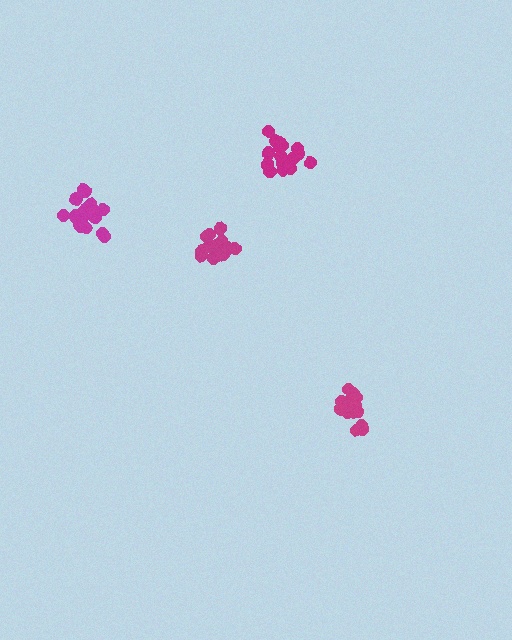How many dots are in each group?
Group 1: 17 dots, Group 2: 19 dots, Group 3: 19 dots, Group 4: 21 dots (76 total).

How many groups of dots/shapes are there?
There are 4 groups.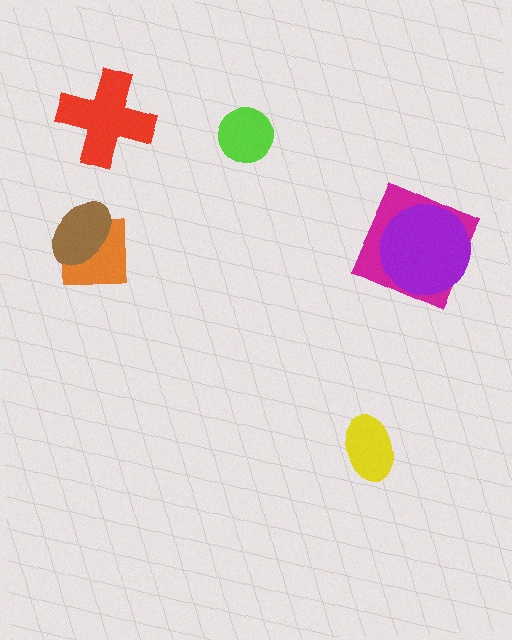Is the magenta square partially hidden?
Yes, it is partially covered by another shape.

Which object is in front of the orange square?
The brown ellipse is in front of the orange square.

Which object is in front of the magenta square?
The purple circle is in front of the magenta square.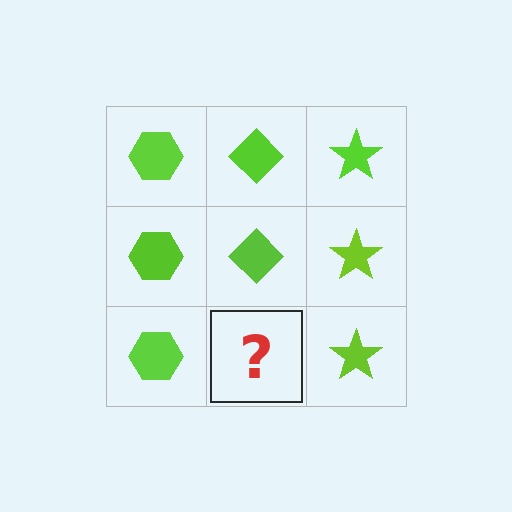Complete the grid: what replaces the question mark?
The question mark should be replaced with a lime diamond.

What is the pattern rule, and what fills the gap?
The rule is that each column has a consistent shape. The gap should be filled with a lime diamond.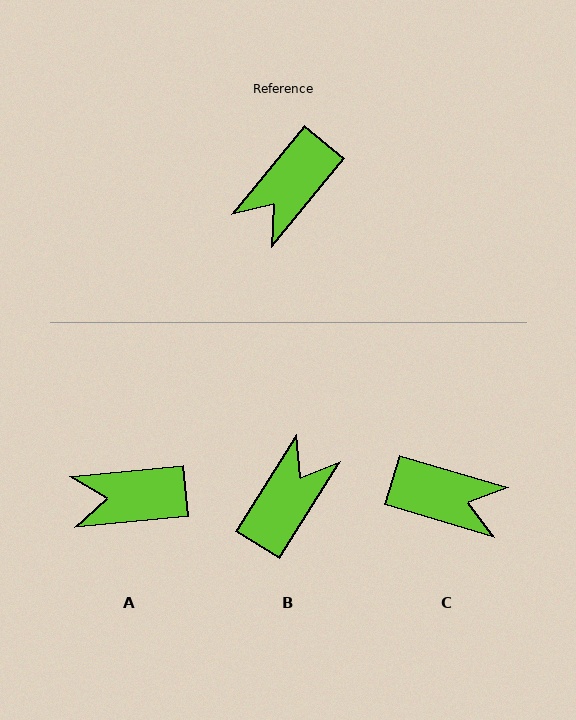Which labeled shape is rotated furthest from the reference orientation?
B, about 173 degrees away.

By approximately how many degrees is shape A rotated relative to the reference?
Approximately 46 degrees clockwise.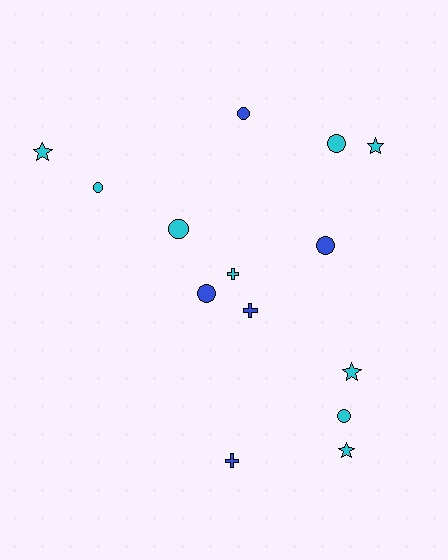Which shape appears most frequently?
Circle, with 7 objects.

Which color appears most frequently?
Cyan, with 9 objects.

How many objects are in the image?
There are 14 objects.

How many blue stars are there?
There are no blue stars.